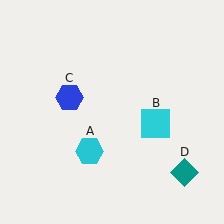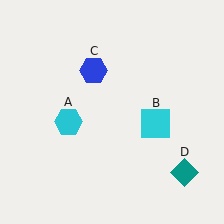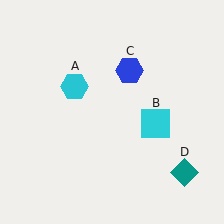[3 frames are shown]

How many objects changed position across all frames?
2 objects changed position: cyan hexagon (object A), blue hexagon (object C).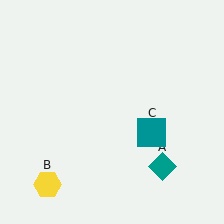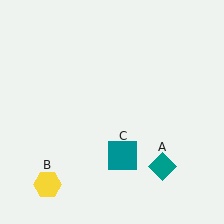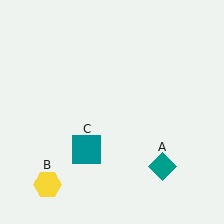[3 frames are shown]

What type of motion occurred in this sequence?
The teal square (object C) rotated clockwise around the center of the scene.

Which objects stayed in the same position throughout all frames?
Teal diamond (object A) and yellow hexagon (object B) remained stationary.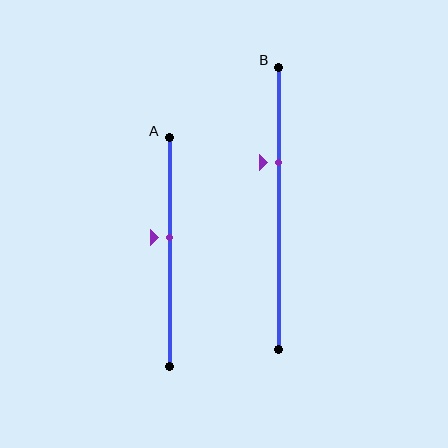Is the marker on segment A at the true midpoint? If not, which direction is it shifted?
No, the marker on segment A is shifted upward by about 6% of the segment length.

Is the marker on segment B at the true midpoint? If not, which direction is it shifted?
No, the marker on segment B is shifted upward by about 16% of the segment length.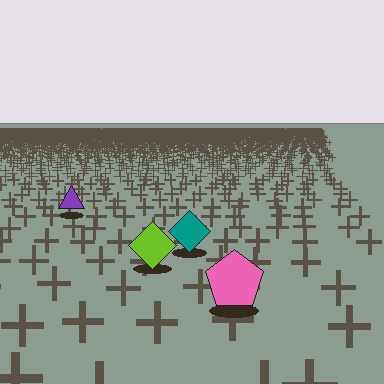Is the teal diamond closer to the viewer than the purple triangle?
Yes. The teal diamond is closer — you can tell from the texture gradient: the ground texture is coarser near it.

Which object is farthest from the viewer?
The purple triangle is farthest from the viewer. It appears smaller and the ground texture around it is denser.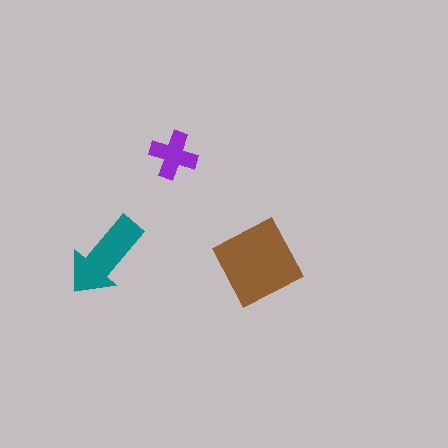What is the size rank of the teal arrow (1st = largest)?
2nd.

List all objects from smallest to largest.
The purple cross, the teal arrow, the brown diamond.